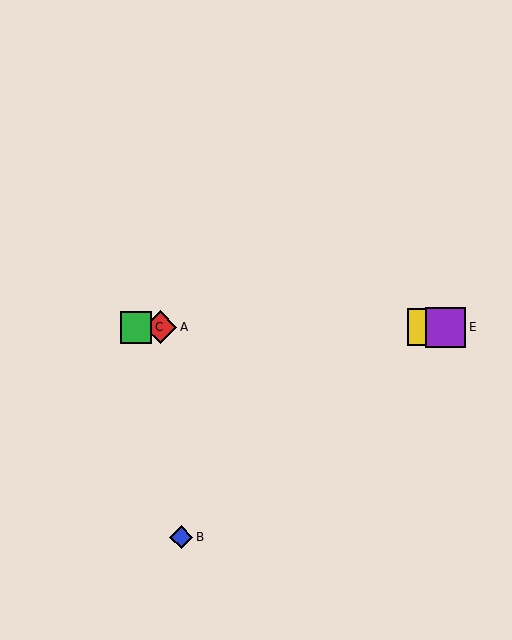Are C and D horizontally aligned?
Yes, both are at y≈327.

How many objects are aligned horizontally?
4 objects (A, C, D, E) are aligned horizontally.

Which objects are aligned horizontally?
Objects A, C, D, E are aligned horizontally.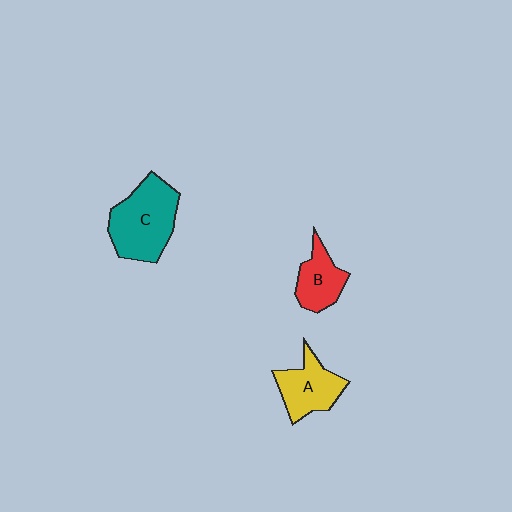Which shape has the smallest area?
Shape B (red).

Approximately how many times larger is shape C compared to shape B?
Approximately 1.8 times.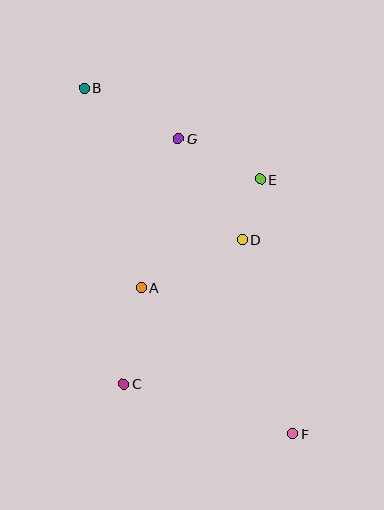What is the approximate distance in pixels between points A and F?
The distance between A and F is approximately 211 pixels.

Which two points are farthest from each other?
Points B and F are farthest from each other.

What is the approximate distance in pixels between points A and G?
The distance between A and G is approximately 154 pixels.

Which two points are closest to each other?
Points D and E are closest to each other.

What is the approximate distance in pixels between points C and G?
The distance between C and G is approximately 251 pixels.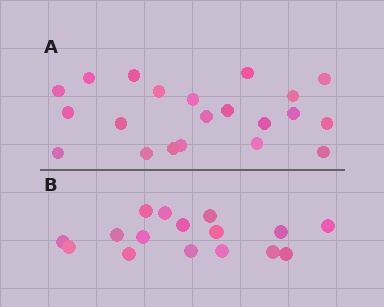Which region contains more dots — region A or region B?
Region A (the top region) has more dots.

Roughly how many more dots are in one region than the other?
Region A has about 5 more dots than region B.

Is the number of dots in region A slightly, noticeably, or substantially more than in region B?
Region A has noticeably more, but not dramatically so. The ratio is roughly 1.3 to 1.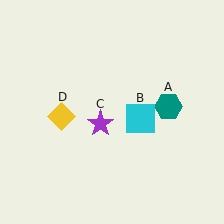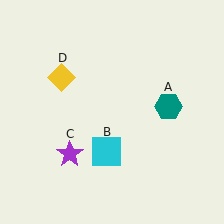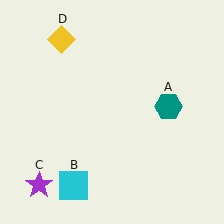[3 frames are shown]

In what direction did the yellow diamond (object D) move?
The yellow diamond (object D) moved up.